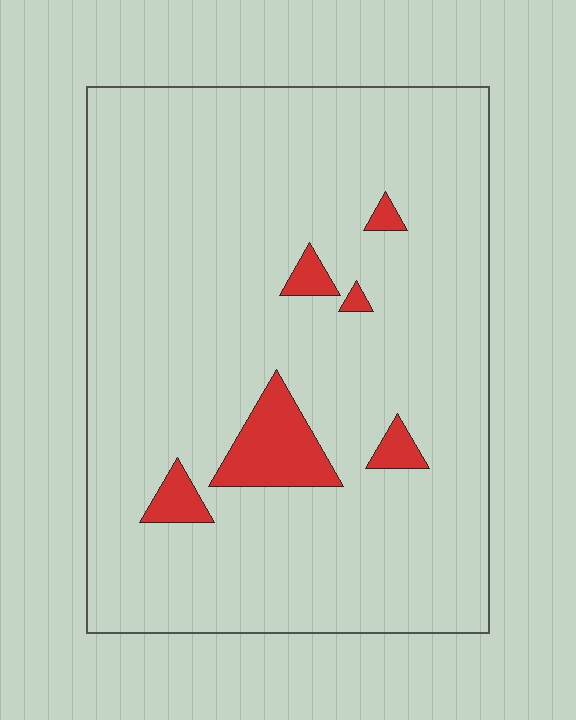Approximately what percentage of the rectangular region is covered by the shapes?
Approximately 5%.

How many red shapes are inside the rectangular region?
6.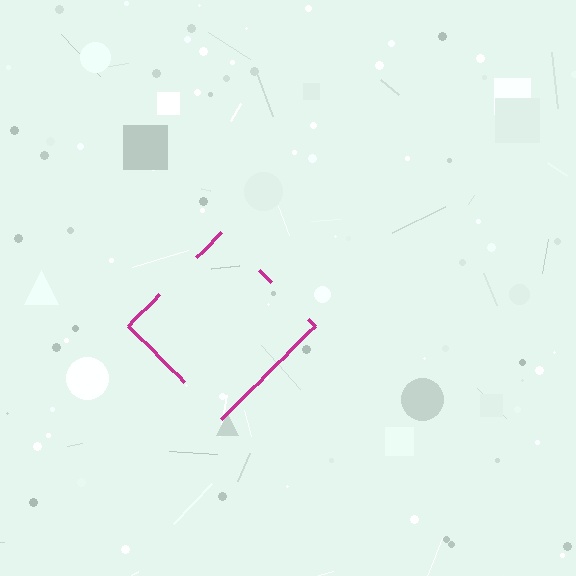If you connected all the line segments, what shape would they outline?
They would outline a diamond.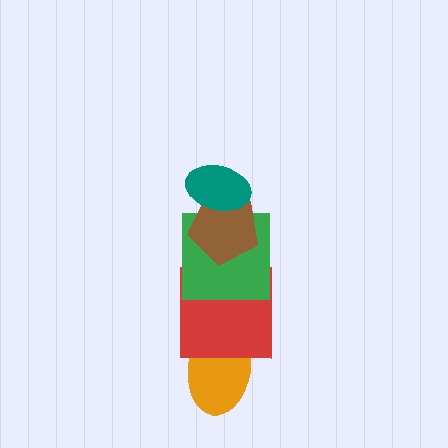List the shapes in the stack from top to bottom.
From top to bottom: the teal ellipse, the brown pentagon, the green square, the red square, the orange ellipse.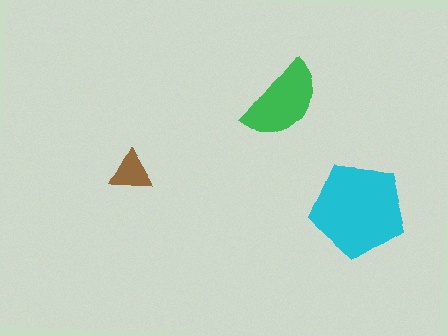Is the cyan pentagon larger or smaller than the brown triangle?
Larger.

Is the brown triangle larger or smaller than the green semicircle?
Smaller.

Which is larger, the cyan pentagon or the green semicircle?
The cyan pentagon.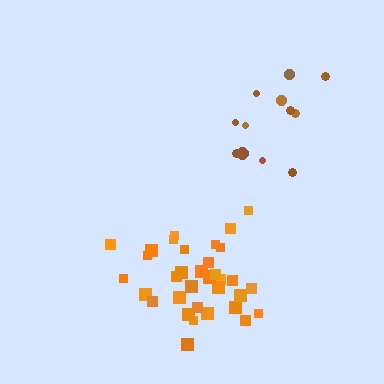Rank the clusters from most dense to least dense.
orange, brown.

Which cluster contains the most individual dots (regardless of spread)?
Orange (35).